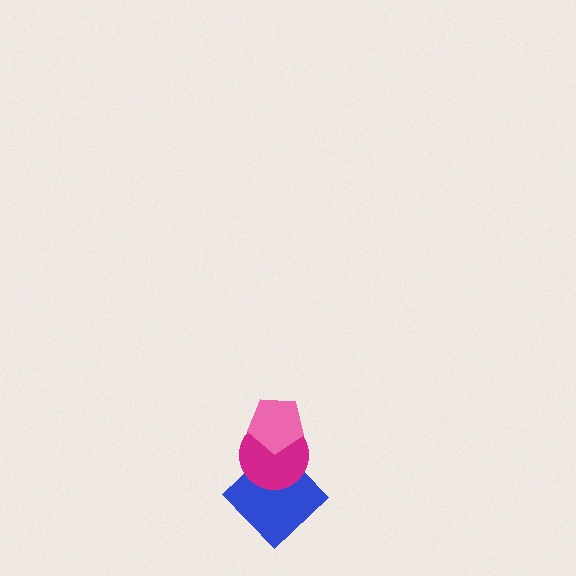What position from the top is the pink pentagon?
The pink pentagon is 1st from the top.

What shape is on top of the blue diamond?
The magenta circle is on top of the blue diamond.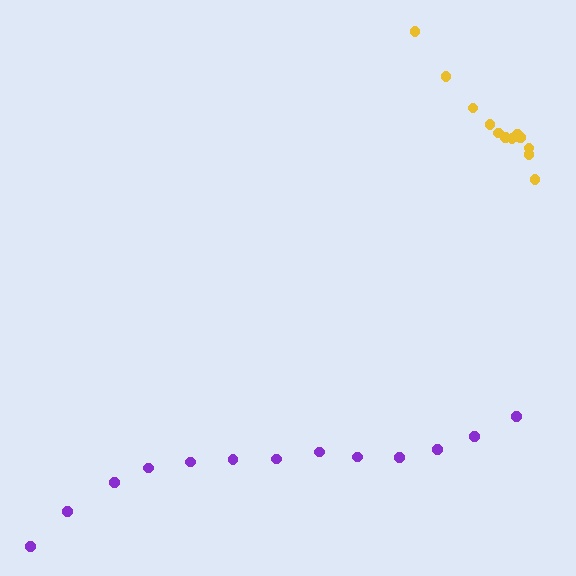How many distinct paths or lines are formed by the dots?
There are 2 distinct paths.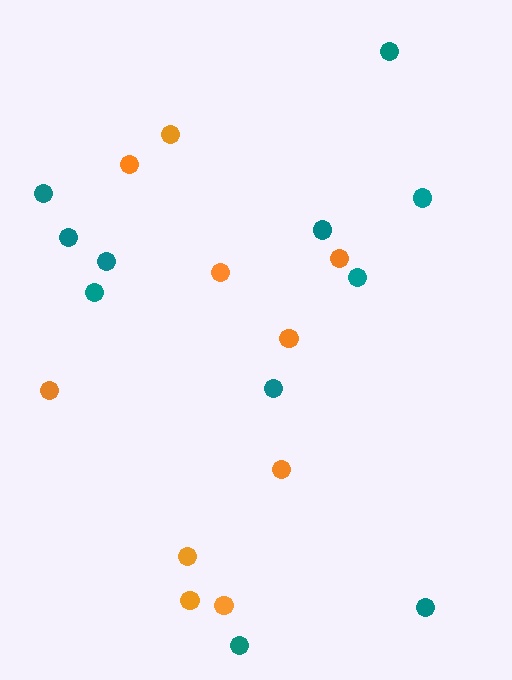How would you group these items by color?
There are 2 groups: one group of orange circles (10) and one group of teal circles (11).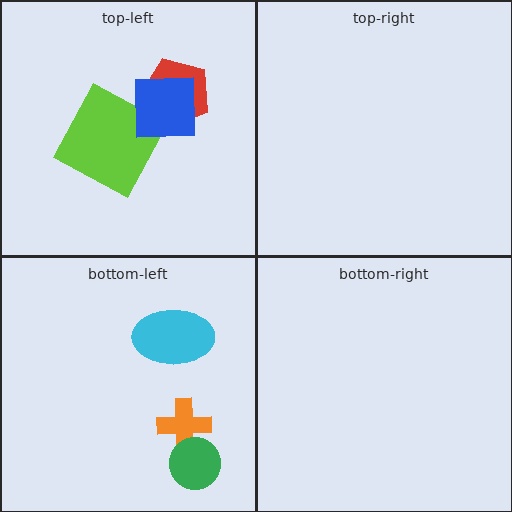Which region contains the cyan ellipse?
The bottom-left region.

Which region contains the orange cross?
The bottom-left region.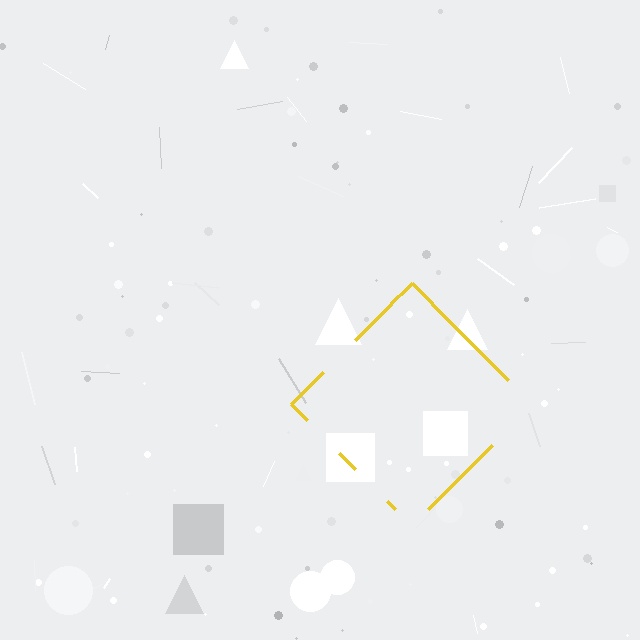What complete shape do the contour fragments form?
The contour fragments form a diamond.